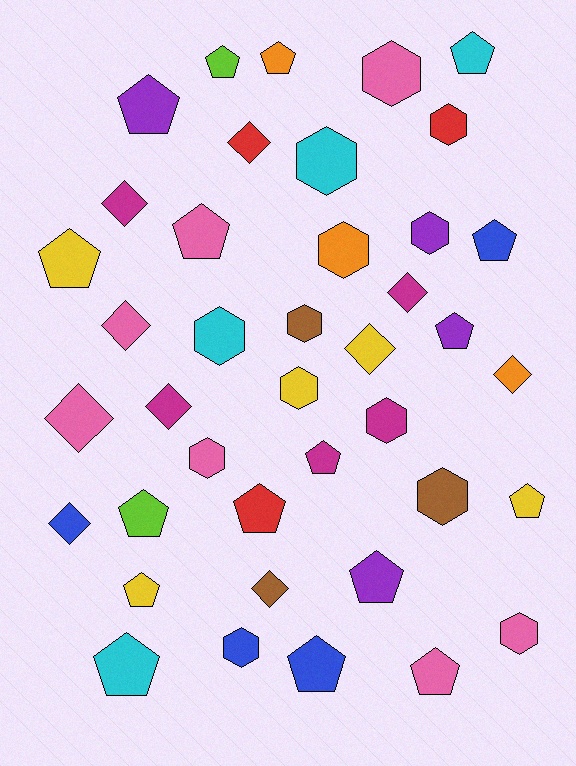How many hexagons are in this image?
There are 13 hexagons.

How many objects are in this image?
There are 40 objects.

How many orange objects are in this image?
There are 3 orange objects.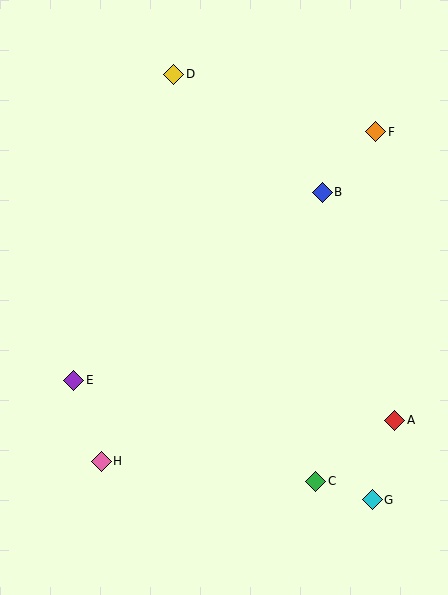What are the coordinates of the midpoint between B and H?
The midpoint between B and H is at (212, 327).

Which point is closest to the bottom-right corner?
Point G is closest to the bottom-right corner.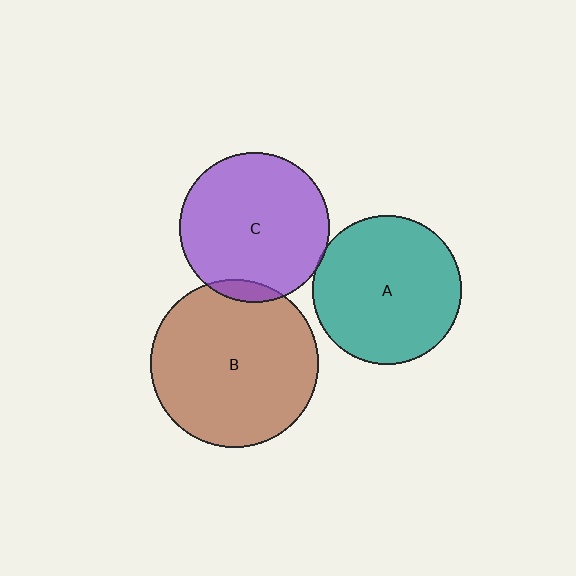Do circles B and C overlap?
Yes.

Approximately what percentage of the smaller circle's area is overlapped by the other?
Approximately 5%.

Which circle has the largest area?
Circle B (brown).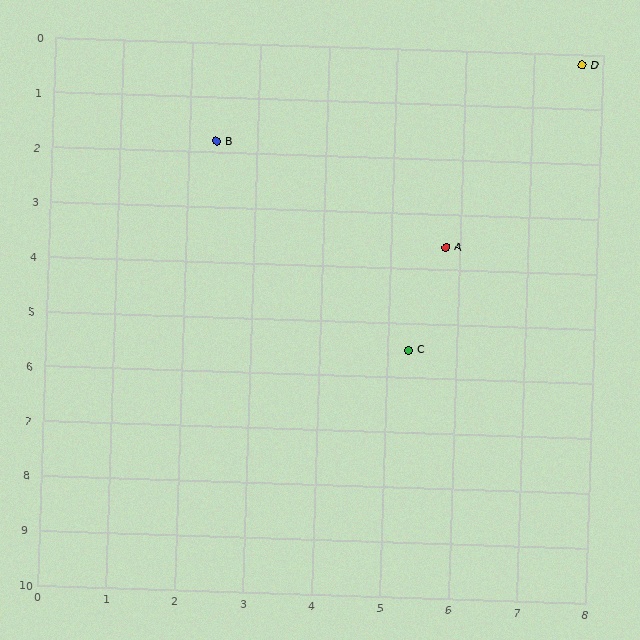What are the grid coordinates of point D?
Point D is at approximately (7.7, 0.2).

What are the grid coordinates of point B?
Point B is at approximately (2.4, 1.8).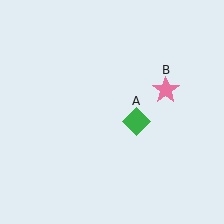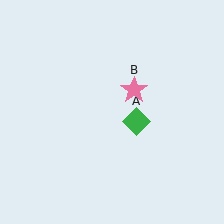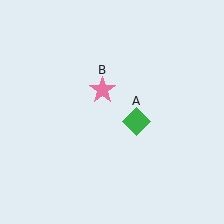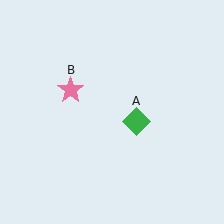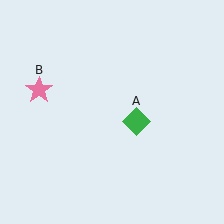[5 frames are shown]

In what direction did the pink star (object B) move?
The pink star (object B) moved left.